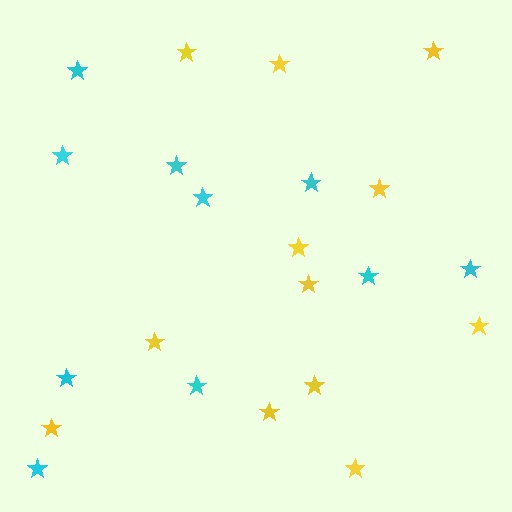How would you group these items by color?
There are 2 groups: one group of yellow stars (12) and one group of cyan stars (10).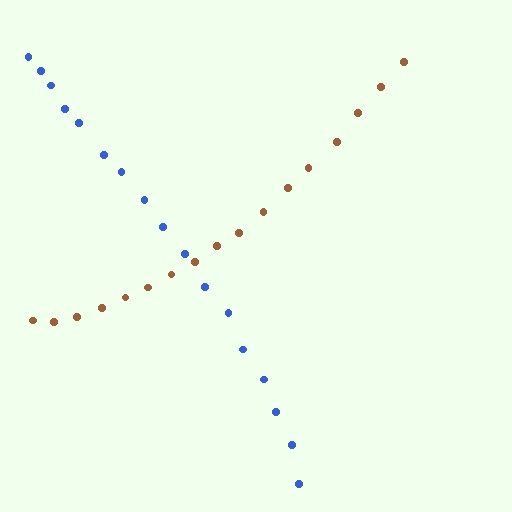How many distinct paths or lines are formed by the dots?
There are 2 distinct paths.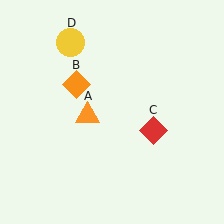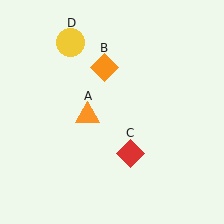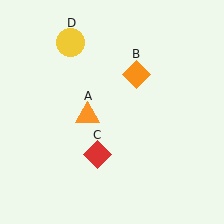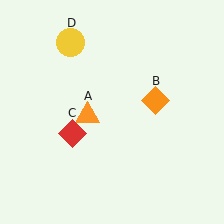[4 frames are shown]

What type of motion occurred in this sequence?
The orange diamond (object B), red diamond (object C) rotated clockwise around the center of the scene.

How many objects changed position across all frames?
2 objects changed position: orange diamond (object B), red diamond (object C).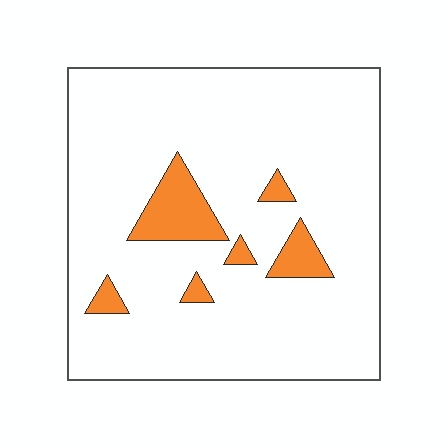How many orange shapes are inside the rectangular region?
6.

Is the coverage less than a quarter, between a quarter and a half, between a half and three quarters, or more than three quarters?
Less than a quarter.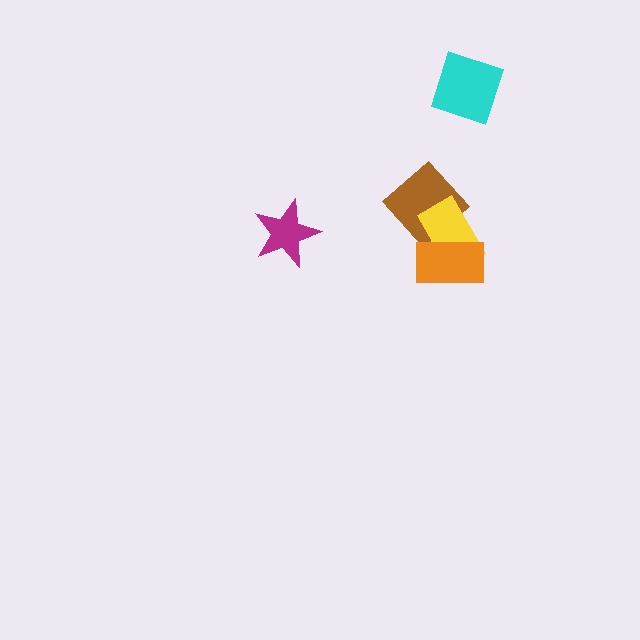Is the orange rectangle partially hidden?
No, no other shape covers it.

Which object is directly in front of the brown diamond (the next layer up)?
The yellow rectangle is directly in front of the brown diamond.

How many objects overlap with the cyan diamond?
0 objects overlap with the cyan diamond.